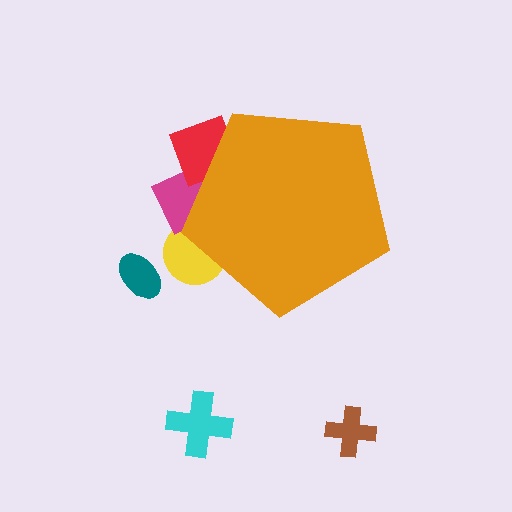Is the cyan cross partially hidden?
No, the cyan cross is fully visible.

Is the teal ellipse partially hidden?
No, the teal ellipse is fully visible.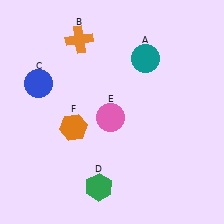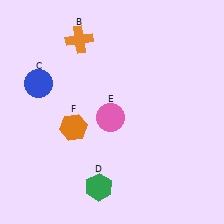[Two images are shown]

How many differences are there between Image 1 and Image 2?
There is 1 difference between the two images.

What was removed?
The teal circle (A) was removed in Image 2.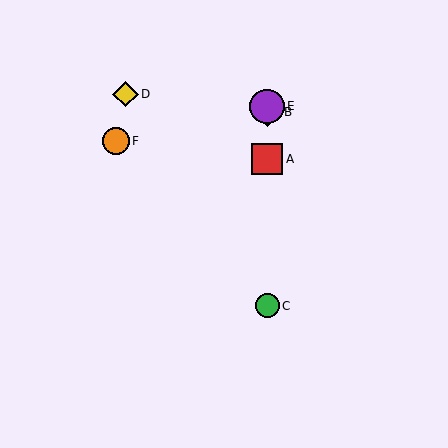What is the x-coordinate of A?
Object A is at x≈267.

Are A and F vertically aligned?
No, A is at x≈267 and F is at x≈116.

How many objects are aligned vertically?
4 objects (A, B, C, E) are aligned vertically.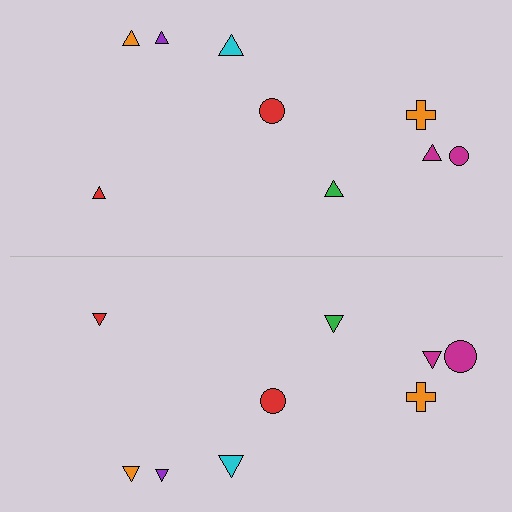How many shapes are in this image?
There are 18 shapes in this image.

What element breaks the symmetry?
The magenta circle on the bottom side has a different size than its mirror counterpart.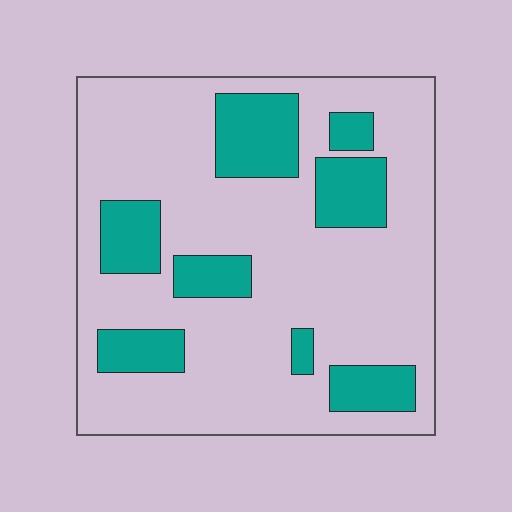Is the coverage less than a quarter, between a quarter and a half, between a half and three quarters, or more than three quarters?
Less than a quarter.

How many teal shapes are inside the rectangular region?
8.